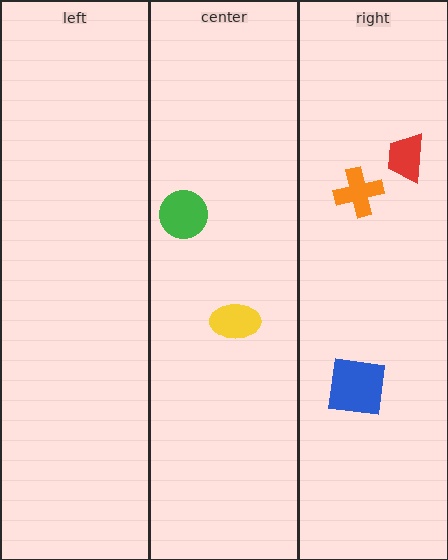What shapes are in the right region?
The red trapezoid, the blue square, the orange cross.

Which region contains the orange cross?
The right region.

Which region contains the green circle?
The center region.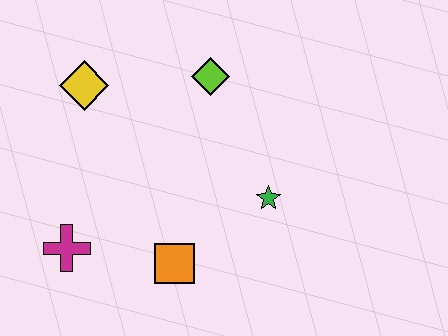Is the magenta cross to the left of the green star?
Yes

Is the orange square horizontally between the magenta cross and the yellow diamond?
No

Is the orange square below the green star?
Yes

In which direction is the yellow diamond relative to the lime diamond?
The yellow diamond is to the left of the lime diamond.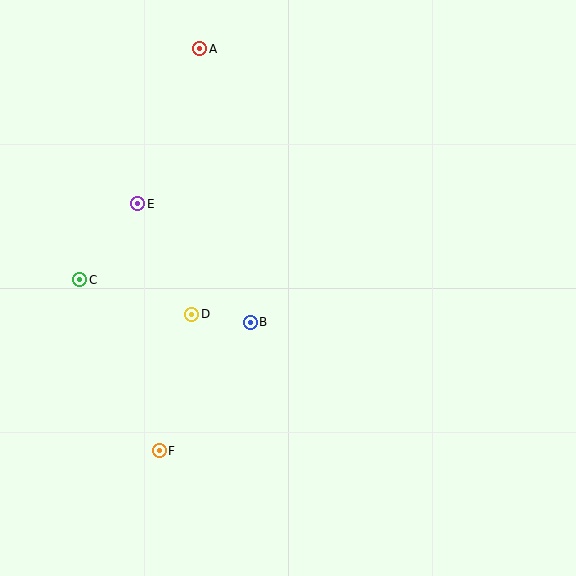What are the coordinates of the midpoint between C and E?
The midpoint between C and E is at (109, 242).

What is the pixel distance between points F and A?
The distance between F and A is 404 pixels.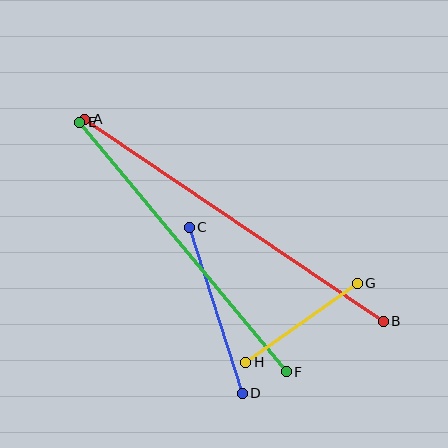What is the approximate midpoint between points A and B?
The midpoint is at approximately (234, 220) pixels.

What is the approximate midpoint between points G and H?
The midpoint is at approximately (301, 323) pixels.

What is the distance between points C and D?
The distance is approximately 174 pixels.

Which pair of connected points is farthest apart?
Points A and B are farthest apart.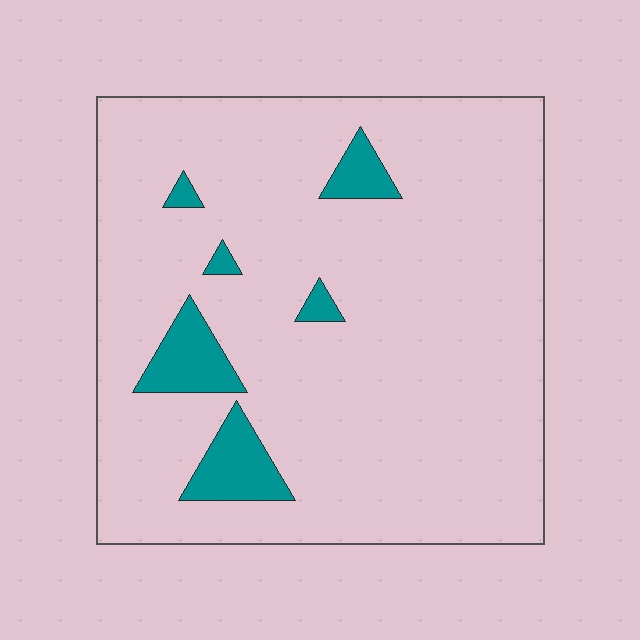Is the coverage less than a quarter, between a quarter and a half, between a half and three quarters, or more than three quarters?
Less than a quarter.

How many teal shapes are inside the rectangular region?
6.